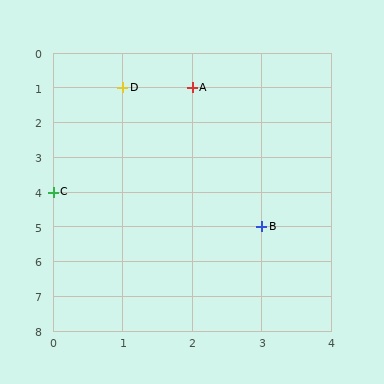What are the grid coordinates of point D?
Point D is at grid coordinates (1, 1).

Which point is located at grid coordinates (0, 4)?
Point C is at (0, 4).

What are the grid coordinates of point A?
Point A is at grid coordinates (2, 1).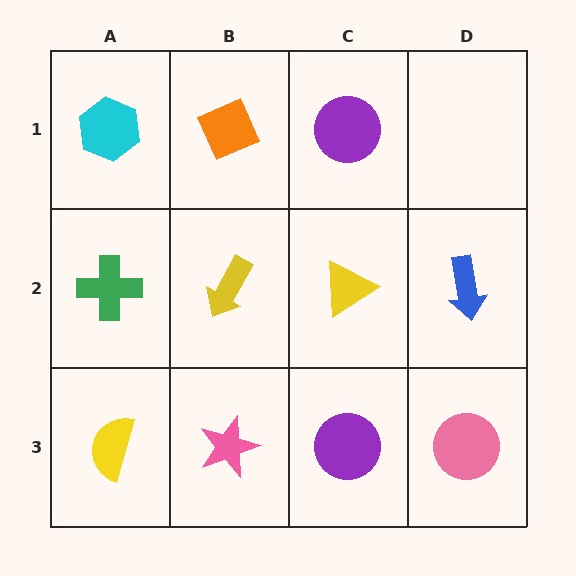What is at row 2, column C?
A yellow triangle.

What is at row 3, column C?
A purple circle.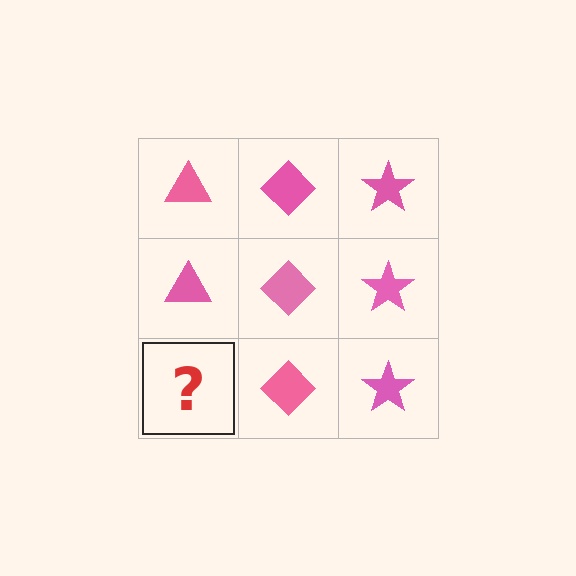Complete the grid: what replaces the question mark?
The question mark should be replaced with a pink triangle.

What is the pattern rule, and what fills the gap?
The rule is that each column has a consistent shape. The gap should be filled with a pink triangle.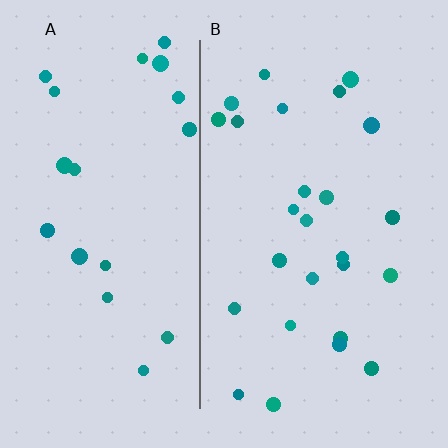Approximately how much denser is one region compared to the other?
Approximately 1.3× — region B over region A.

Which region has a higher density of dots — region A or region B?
B (the right).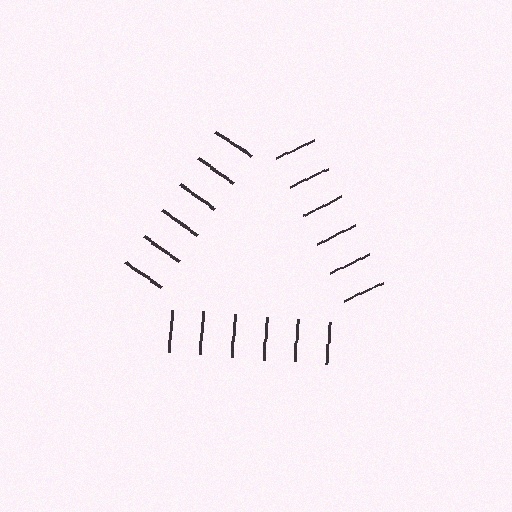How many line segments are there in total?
18 — 6 along each of the 3 edges.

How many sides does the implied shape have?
3 sides — the line-ends trace a triangle.